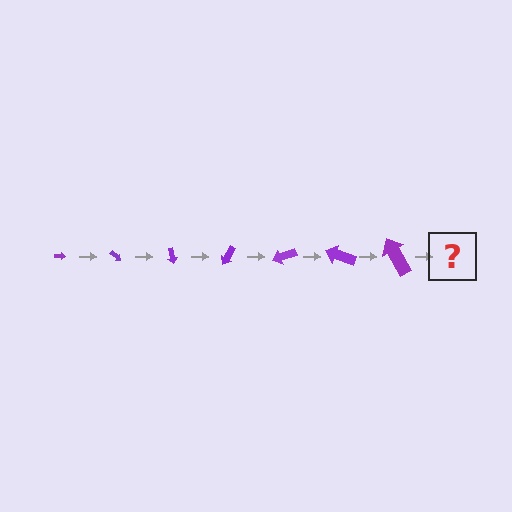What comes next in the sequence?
The next element should be an arrow, larger than the previous one and rotated 280 degrees from the start.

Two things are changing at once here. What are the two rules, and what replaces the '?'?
The two rules are that the arrow grows larger each step and it rotates 40 degrees each step. The '?' should be an arrow, larger than the previous one and rotated 280 degrees from the start.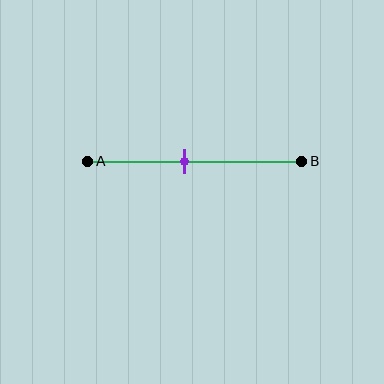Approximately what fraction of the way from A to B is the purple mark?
The purple mark is approximately 45% of the way from A to B.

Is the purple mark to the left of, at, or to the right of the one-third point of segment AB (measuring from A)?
The purple mark is to the right of the one-third point of segment AB.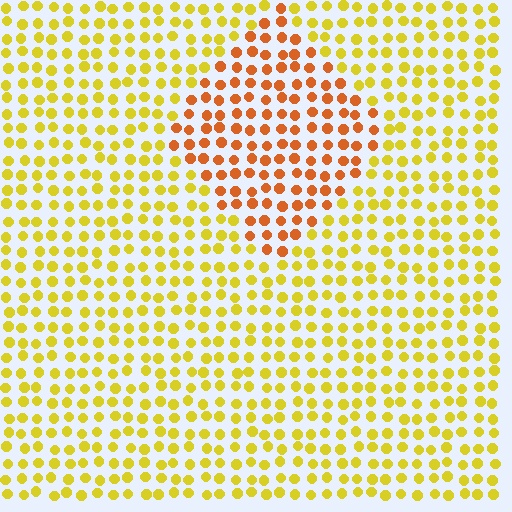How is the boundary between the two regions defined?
The boundary is defined purely by a slight shift in hue (about 36 degrees). Spacing, size, and orientation are identical on both sides.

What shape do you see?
I see a diamond.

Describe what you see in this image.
The image is filled with small yellow elements in a uniform arrangement. A diamond-shaped region is visible where the elements are tinted to a slightly different hue, forming a subtle color boundary.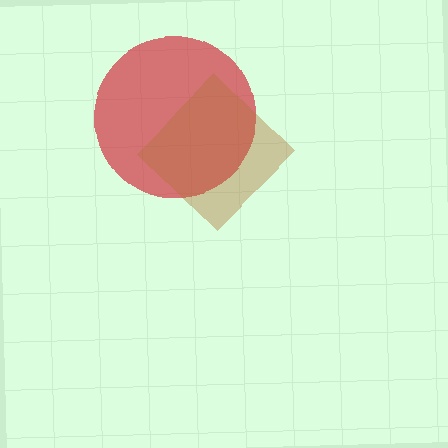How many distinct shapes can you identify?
There are 2 distinct shapes: a red circle, a brown diamond.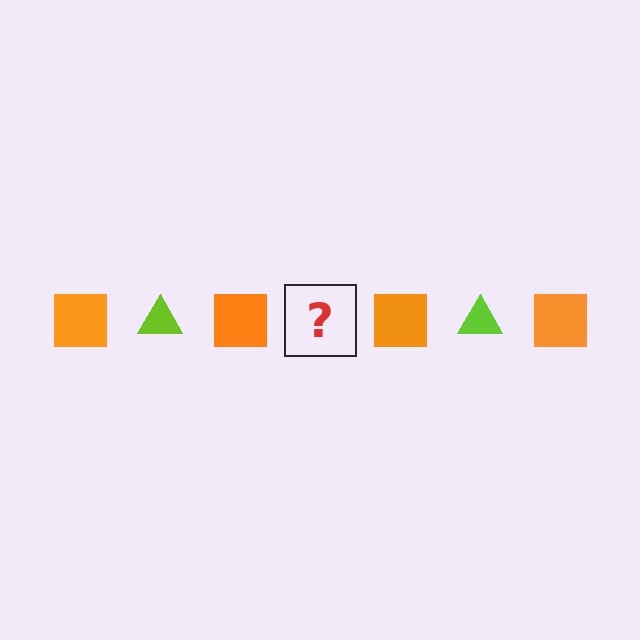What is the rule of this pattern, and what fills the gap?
The rule is that the pattern alternates between orange square and lime triangle. The gap should be filled with a lime triangle.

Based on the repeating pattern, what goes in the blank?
The blank should be a lime triangle.